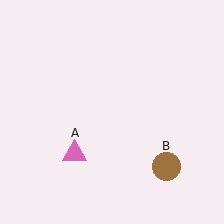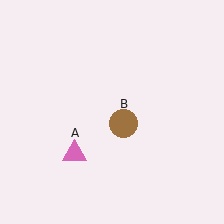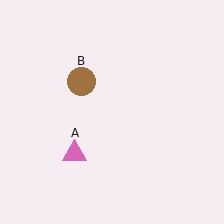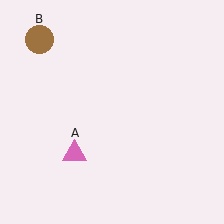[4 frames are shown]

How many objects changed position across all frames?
1 object changed position: brown circle (object B).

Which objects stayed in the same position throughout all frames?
Pink triangle (object A) remained stationary.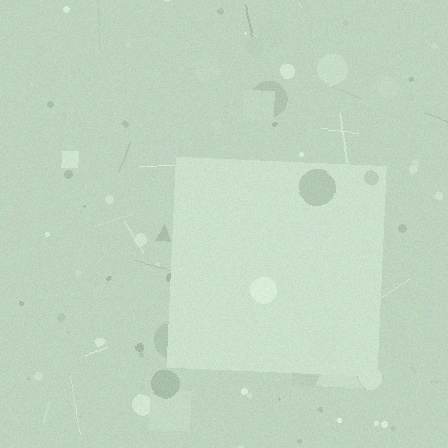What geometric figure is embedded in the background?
A square is embedded in the background.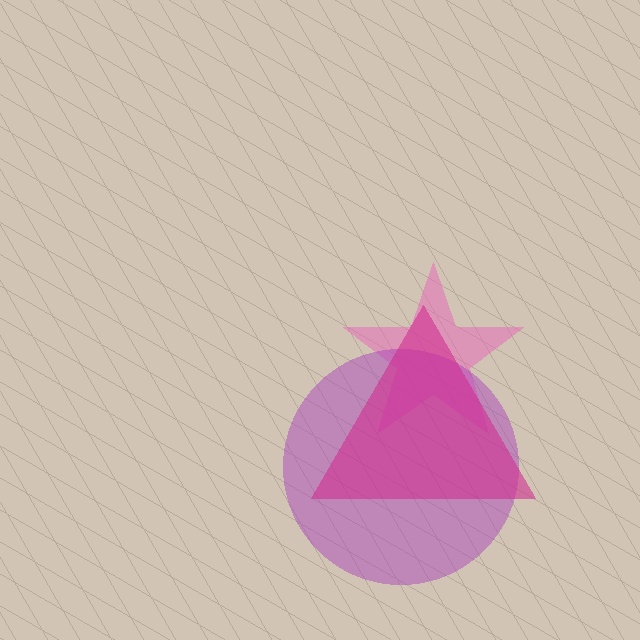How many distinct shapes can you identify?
There are 3 distinct shapes: a pink star, a purple circle, a magenta triangle.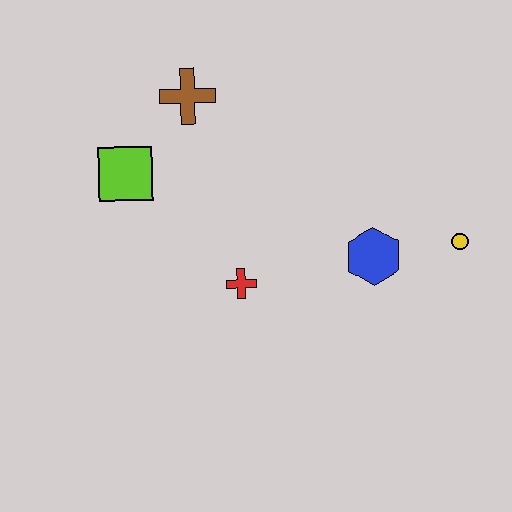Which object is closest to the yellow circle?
The blue hexagon is closest to the yellow circle.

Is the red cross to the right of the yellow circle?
No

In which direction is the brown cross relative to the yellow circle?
The brown cross is to the left of the yellow circle.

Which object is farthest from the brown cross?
The yellow circle is farthest from the brown cross.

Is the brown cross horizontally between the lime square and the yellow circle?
Yes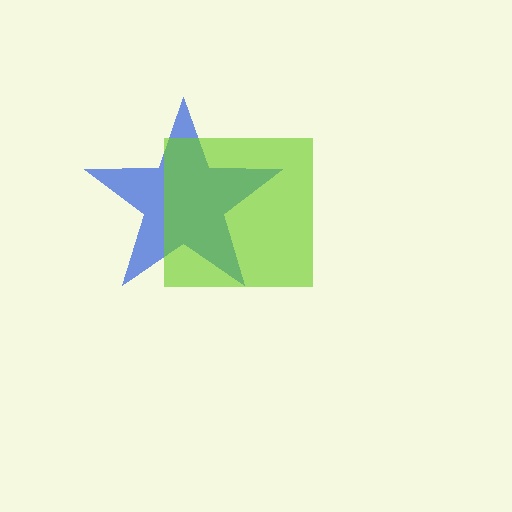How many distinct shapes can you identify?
There are 2 distinct shapes: a blue star, a lime square.